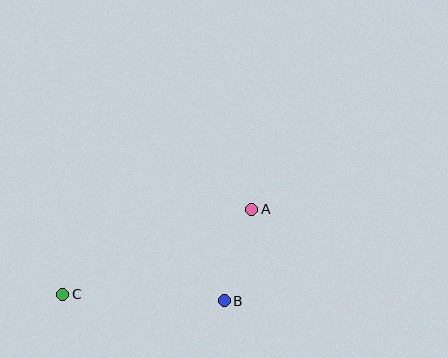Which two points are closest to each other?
Points A and B are closest to each other.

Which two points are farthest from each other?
Points A and C are farthest from each other.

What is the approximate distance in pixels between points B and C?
The distance between B and C is approximately 162 pixels.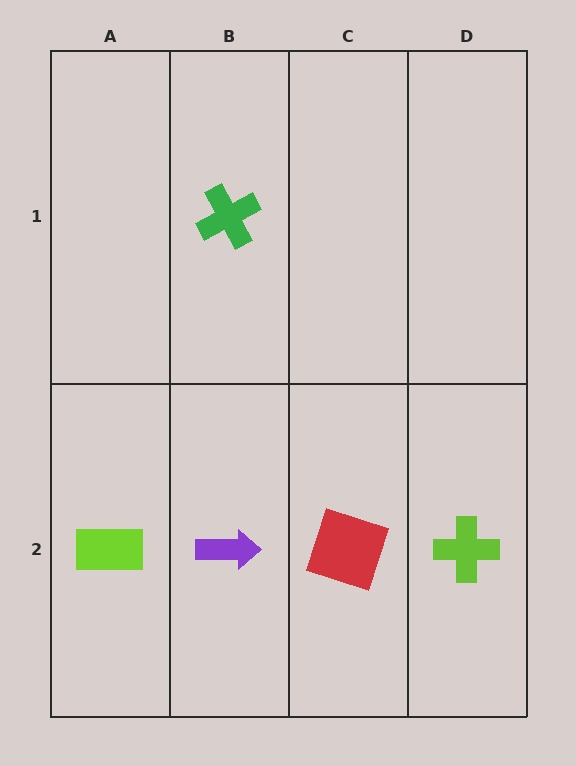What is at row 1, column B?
A green cross.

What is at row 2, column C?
A red square.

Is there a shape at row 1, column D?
No, that cell is empty.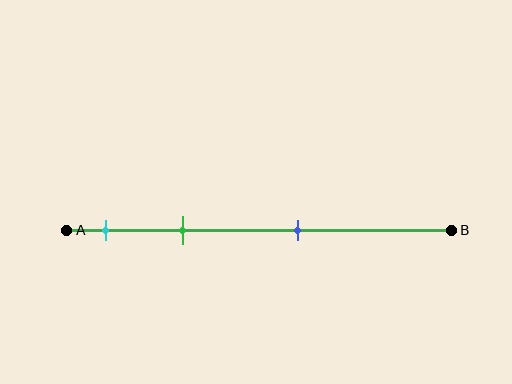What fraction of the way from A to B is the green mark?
The green mark is approximately 30% (0.3) of the way from A to B.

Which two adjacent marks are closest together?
The cyan and green marks are the closest adjacent pair.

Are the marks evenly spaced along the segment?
No, the marks are not evenly spaced.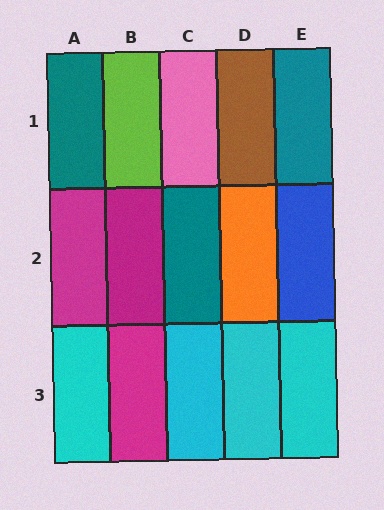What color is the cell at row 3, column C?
Cyan.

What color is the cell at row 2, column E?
Blue.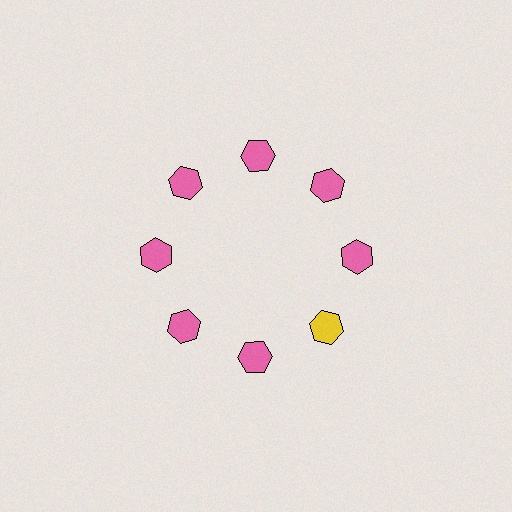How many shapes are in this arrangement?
There are 8 shapes arranged in a ring pattern.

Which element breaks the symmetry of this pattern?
The yellow hexagon at roughly the 4 o'clock position breaks the symmetry. All other shapes are pink hexagons.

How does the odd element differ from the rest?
It has a different color: yellow instead of pink.